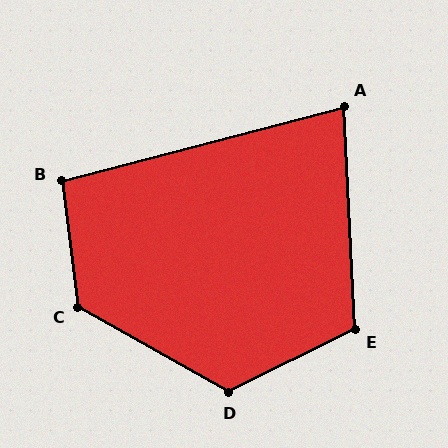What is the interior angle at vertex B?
Approximately 97 degrees (obtuse).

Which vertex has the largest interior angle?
C, at approximately 127 degrees.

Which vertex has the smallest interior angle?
A, at approximately 78 degrees.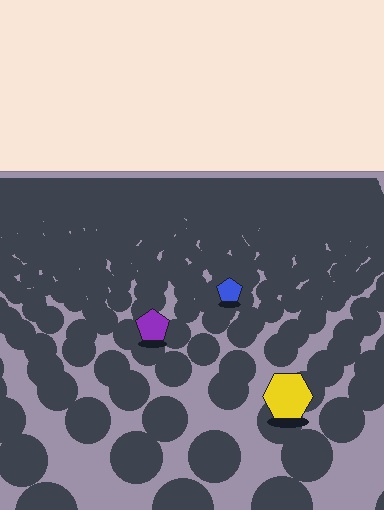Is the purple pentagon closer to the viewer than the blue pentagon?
Yes. The purple pentagon is closer — you can tell from the texture gradient: the ground texture is coarser near it.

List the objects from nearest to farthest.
From nearest to farthest: the yellow hexagon, the purple pentagon, the blue pentagon.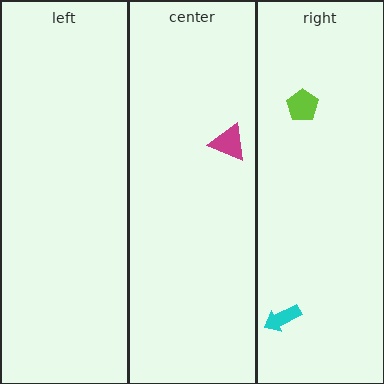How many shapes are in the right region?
2.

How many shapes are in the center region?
1.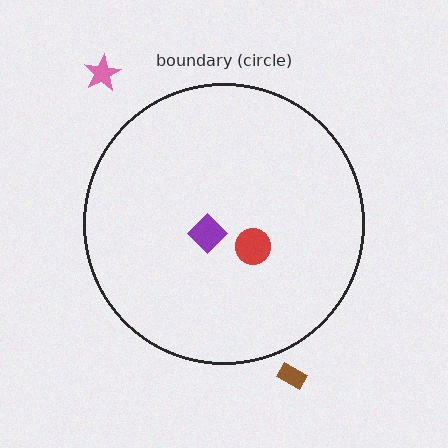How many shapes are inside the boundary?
2 inside, 2 outside.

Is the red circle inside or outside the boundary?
Inside.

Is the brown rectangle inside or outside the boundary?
Outside.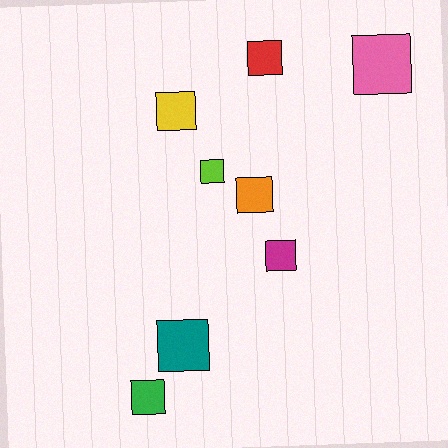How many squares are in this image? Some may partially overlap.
There are 8 squares.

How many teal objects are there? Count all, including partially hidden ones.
There is 1 teal object.